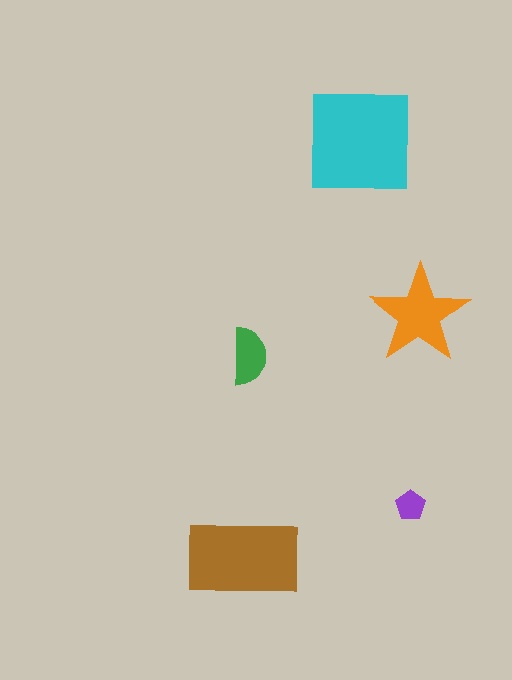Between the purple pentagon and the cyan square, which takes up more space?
The cyan square.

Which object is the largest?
The cyan square.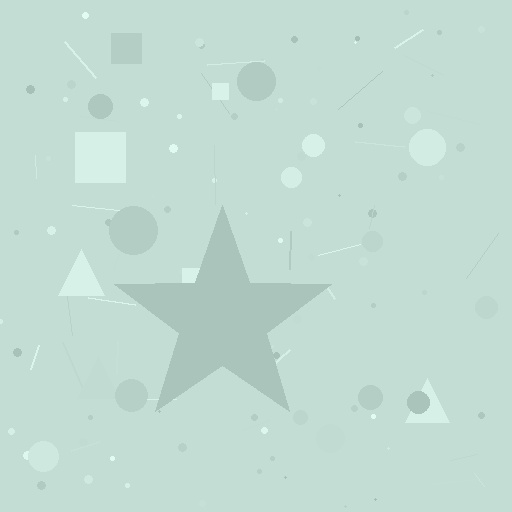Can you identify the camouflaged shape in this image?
The camouflaged shape is a star.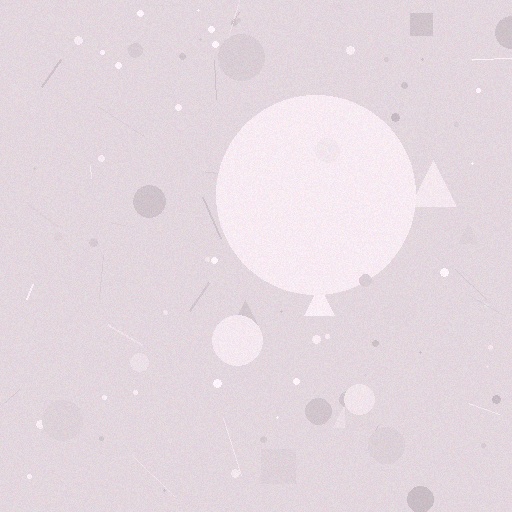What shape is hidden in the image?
A circle is hidden in the image.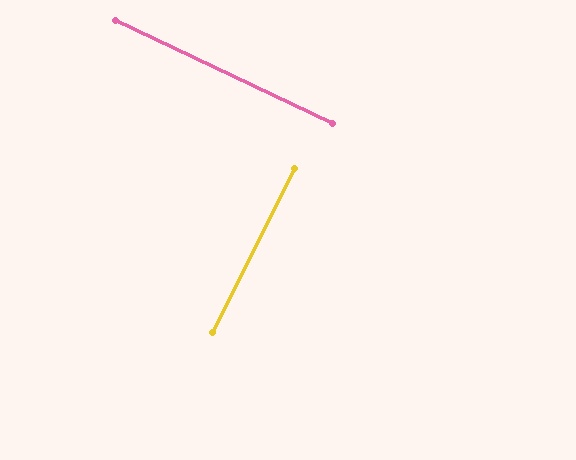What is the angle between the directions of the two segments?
Approximately 89 degrees.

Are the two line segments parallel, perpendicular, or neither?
Perpendicular — they meet at approximately 89°.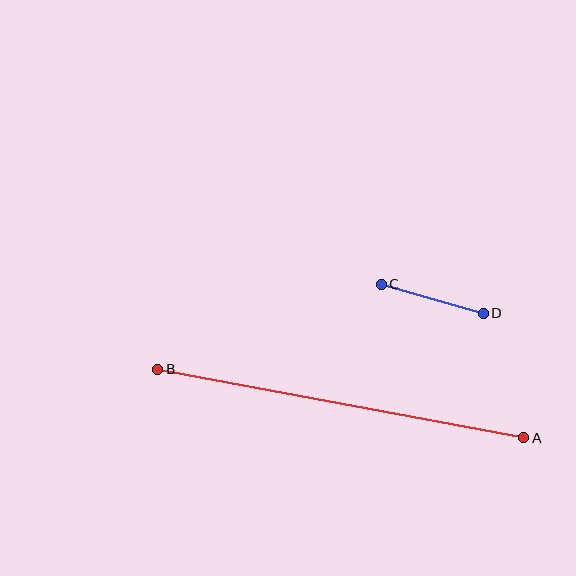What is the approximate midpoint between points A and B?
The midpoint is at approximately (341, 403) pixels.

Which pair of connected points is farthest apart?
Points A and B are farthest apart.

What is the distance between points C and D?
The distance is approximately 106 pixels.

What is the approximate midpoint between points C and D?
The midpoint is at approximately (432, 299) pixels.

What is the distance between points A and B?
The distance is approximately 372 pixels.